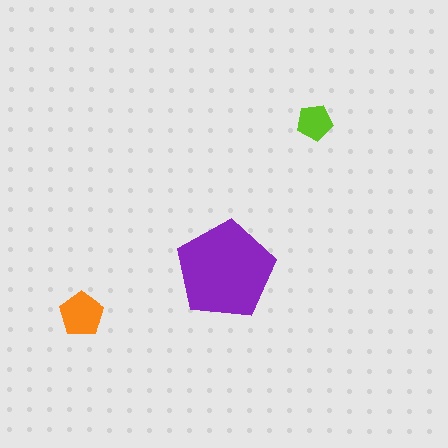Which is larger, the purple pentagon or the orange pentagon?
The purple one.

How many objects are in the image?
There are 3 objects in the image.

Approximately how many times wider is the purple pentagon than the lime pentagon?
About 2.5 times wider.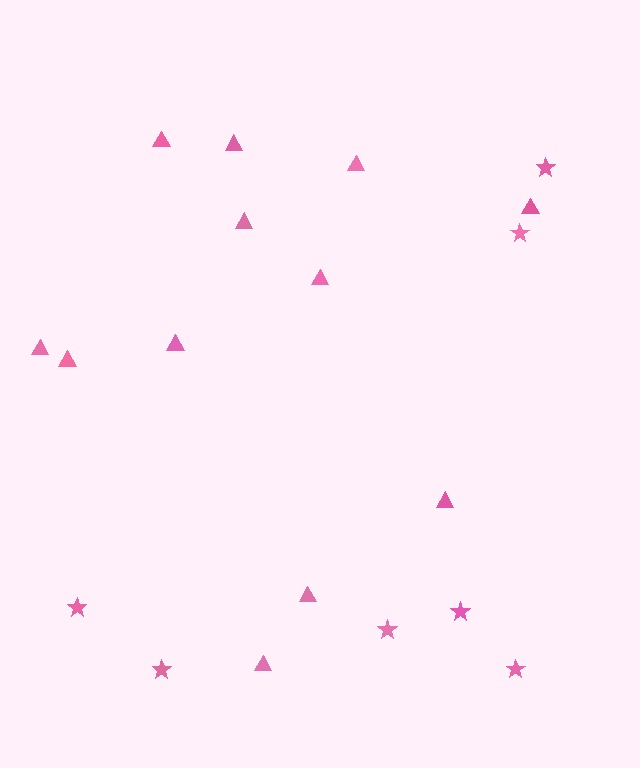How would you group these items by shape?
There are 2 groups: one group of triangles (12) and one group of stars (7).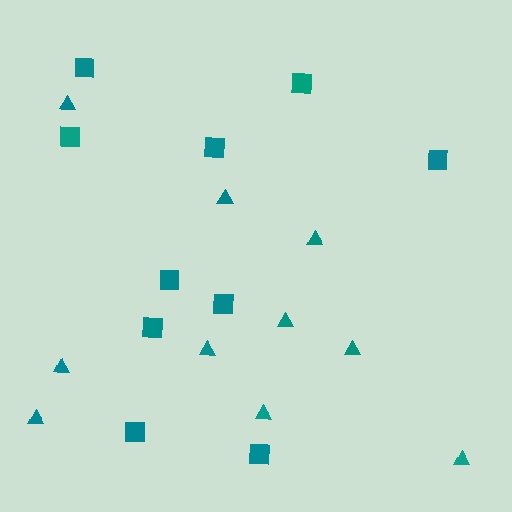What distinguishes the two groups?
There are 2 groups: one group of squares (10) and one group of triangles (10).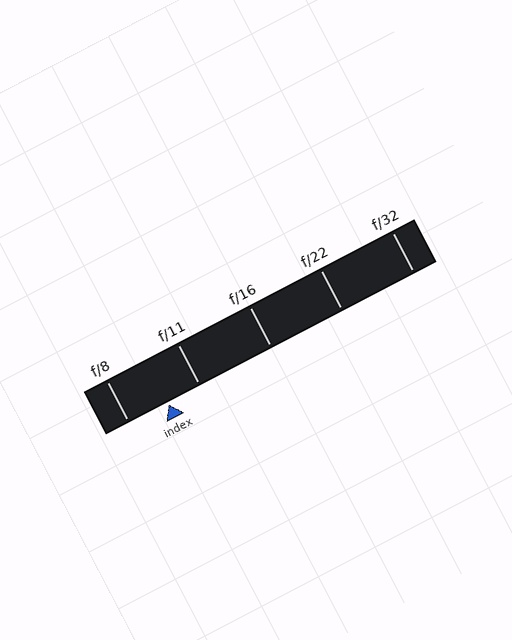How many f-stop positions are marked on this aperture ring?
There are 5 f-stop positions marked.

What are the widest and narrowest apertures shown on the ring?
The widest aperture shown is f/8 and the narrowest is f/32.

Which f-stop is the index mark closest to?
The index mark is closest to f/11.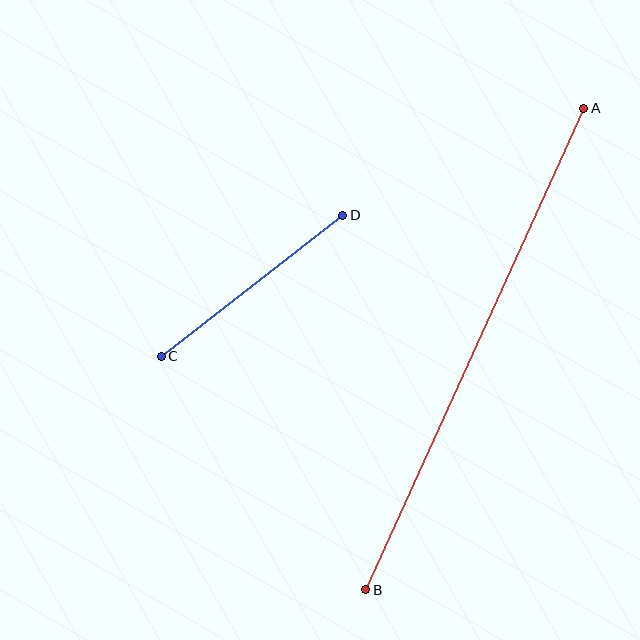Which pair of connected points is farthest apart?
Points A and B are farthest apart.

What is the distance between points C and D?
The distance is approximately 230 pixels.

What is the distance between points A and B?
The distance is approximately 529 pixels.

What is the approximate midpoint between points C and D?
The midpoint is at approximately (252, 286) pixels.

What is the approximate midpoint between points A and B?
The midpoint is at approximately (475, 349) pixels.